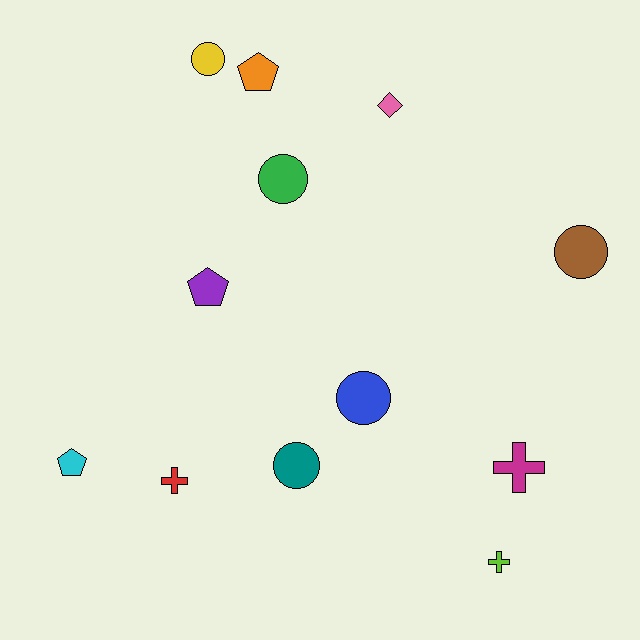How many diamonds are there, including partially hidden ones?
There is 1 diamond.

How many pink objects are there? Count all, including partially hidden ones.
There is 1 pink object.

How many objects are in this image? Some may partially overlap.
There are 12 objects.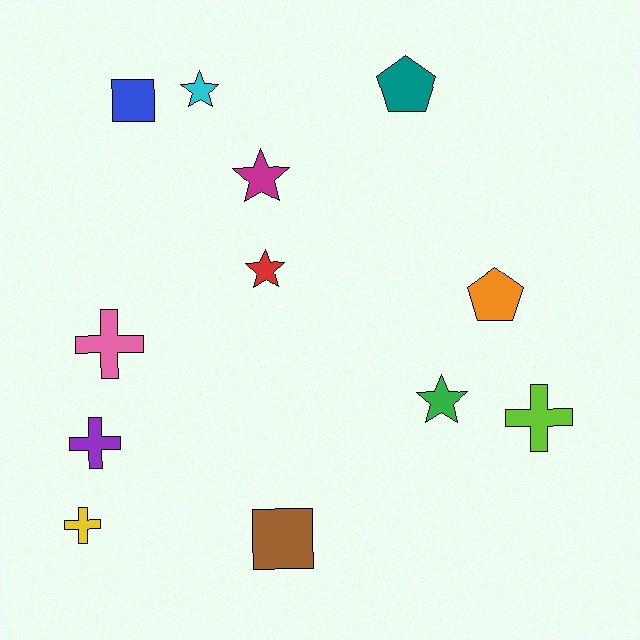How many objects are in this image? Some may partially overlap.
There are 12 objects.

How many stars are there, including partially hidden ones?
There are 4 stars.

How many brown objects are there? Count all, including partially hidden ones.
There is 1 brown object.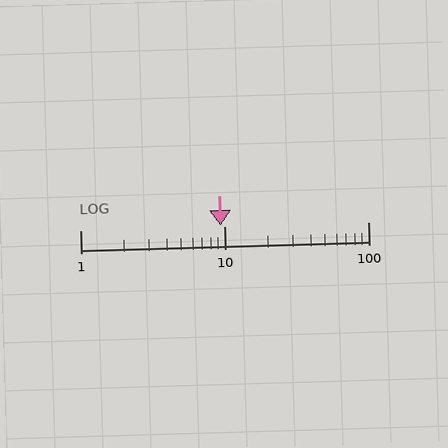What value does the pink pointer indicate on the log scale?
The pointer indicates approximately 9.4.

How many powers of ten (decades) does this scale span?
The scale spans 2 decades, from 1 to 100.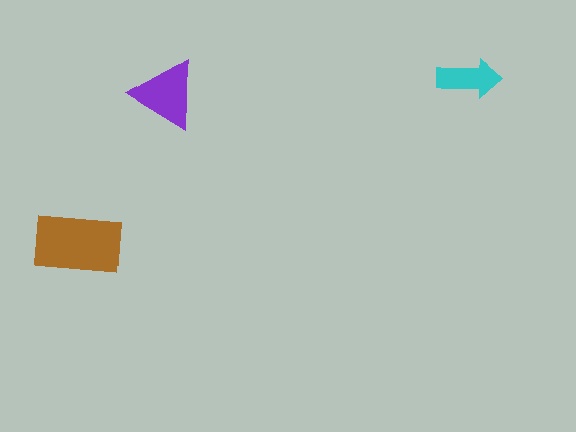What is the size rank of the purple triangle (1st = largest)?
2nd.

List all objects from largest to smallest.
The brown rectangle, the purple triangle, the cyan arrow.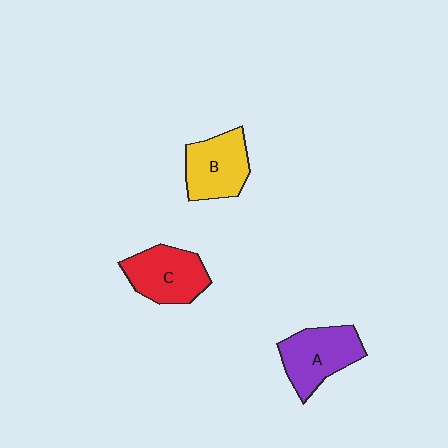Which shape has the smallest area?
Shape B (yellow).